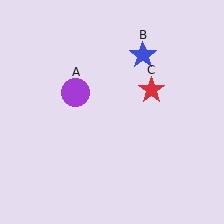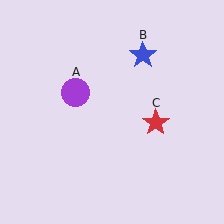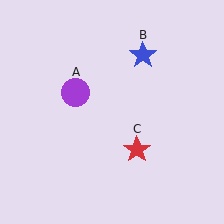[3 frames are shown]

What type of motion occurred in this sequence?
The red star (object C) rotated clockwise around the center of the scene.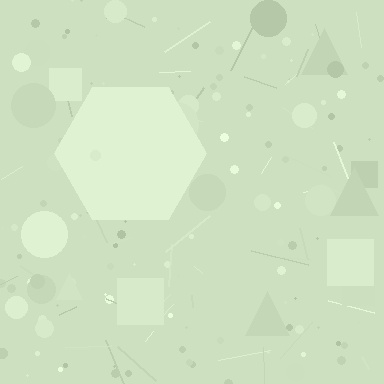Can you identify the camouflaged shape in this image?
The camouflaged shape is a hexagon.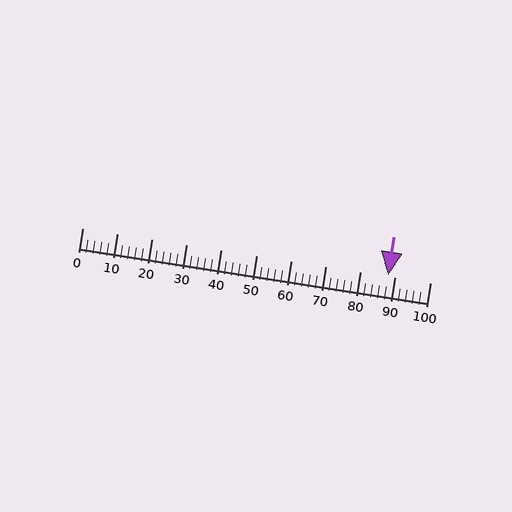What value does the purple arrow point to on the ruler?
The purple arrow points to approximately 88.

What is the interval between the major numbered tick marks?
The major tick marks are spaced 10 units apart.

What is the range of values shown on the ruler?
The ruler shows values from 0 to 100.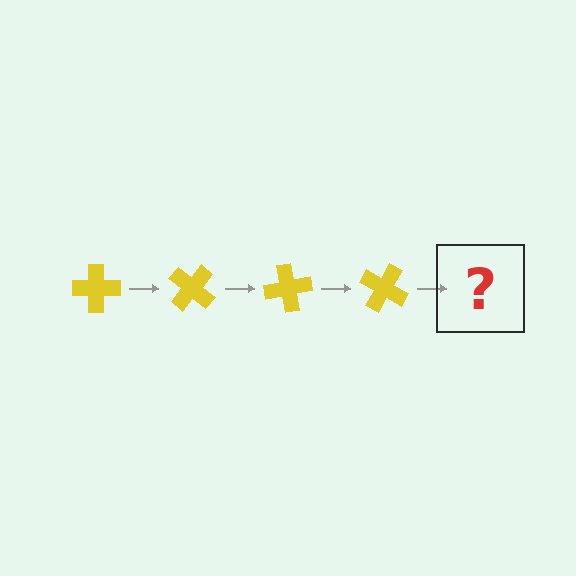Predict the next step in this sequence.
The next step is a yellow cross rotated 160 degrees.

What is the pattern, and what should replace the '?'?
The pattern is that the cross rotates 40 degrees each step. The '?' should be a yellow cross rotated 160 degrees.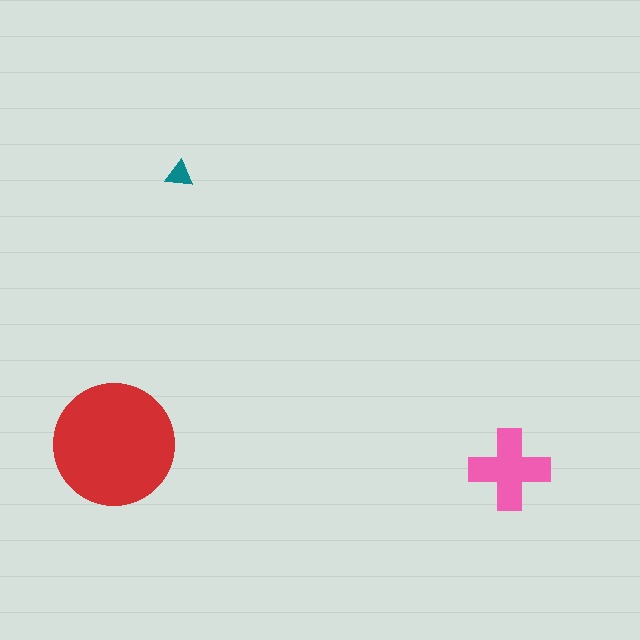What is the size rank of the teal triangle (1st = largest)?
3rd.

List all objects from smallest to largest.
The teal triangle, the pink cross, the red circle.